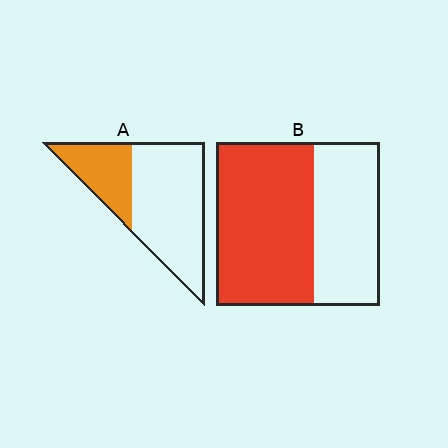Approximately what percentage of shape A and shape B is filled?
A is approximately 30% and B is approximately 60%.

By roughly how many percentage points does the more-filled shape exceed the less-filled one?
By roughly 30 percentage points (B over A).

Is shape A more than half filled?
No.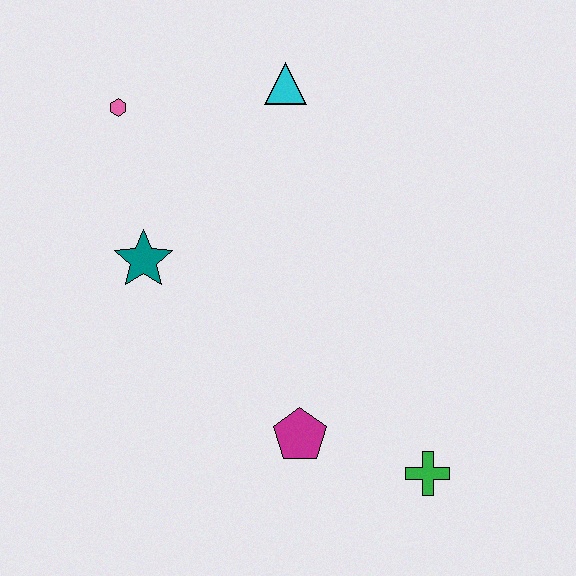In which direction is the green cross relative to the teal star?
The green cross is to the right of the teal star.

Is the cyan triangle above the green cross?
Yes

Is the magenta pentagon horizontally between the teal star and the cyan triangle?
No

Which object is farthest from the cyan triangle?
The green cross is farthest from the cyan triangle.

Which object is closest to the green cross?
The magenta pentagon is closest to the green cross.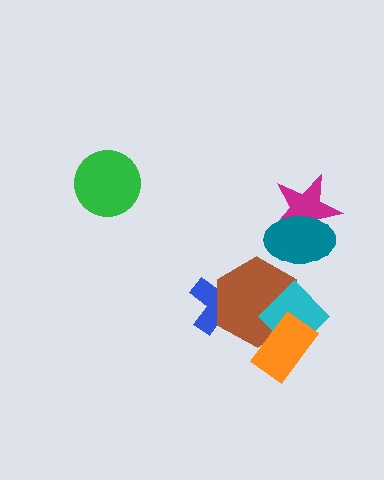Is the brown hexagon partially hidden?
Yes, it is partially covered by another shape.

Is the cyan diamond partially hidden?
Yes, it is partially covered by another shape.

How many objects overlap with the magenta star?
1 object overlaps with the magenta star.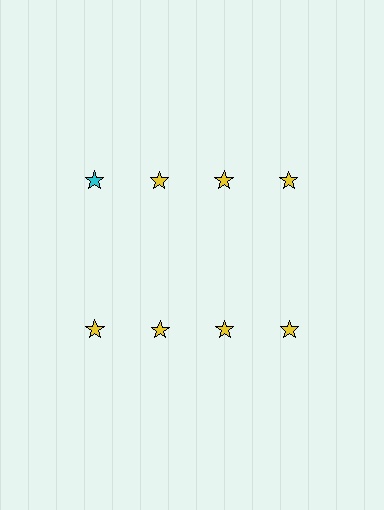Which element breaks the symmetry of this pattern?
The cyan star in the top row, leftmost column breaks the symmetry. All other shapes are yellow stars.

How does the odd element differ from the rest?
It has a different color: cyan instead of yellow.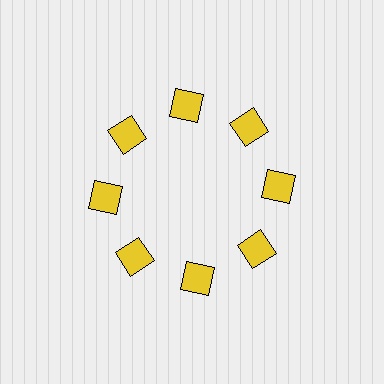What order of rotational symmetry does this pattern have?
This pattern has 8-fold rotational symmetry.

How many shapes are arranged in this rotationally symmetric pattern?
There are 8 shapes, arranged in 8 groups of 1.